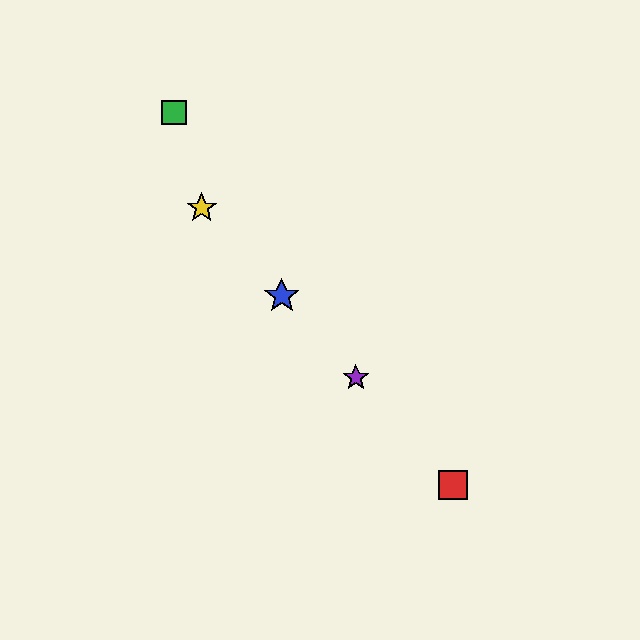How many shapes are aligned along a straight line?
4 shapes (the red square, the blue star, the yellow star, the purple star) are aligned along a straight line.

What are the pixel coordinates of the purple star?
The purple star is at (356, 378).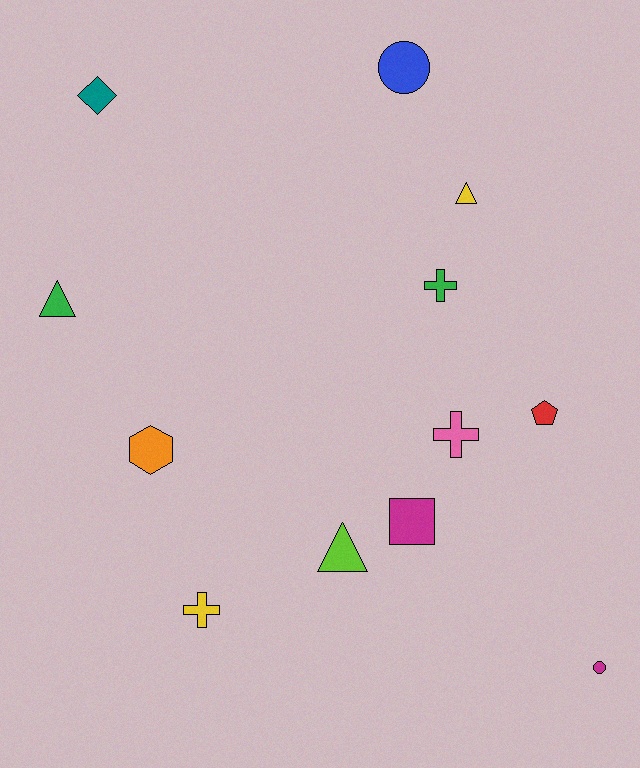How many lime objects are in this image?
There is 1 lime object.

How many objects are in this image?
There are 12 objects.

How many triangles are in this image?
There are 3 triangles.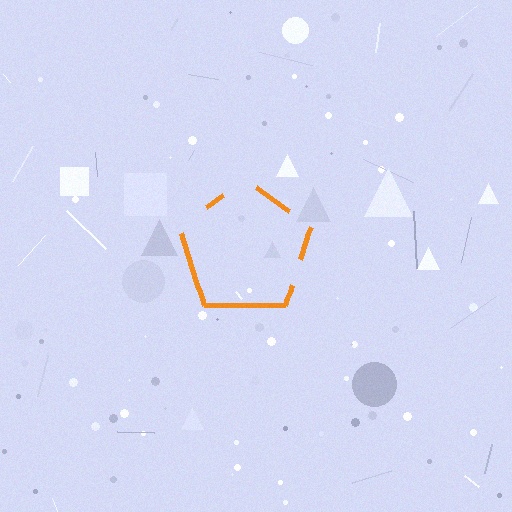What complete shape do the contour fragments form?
The contour fragments form a pentagon.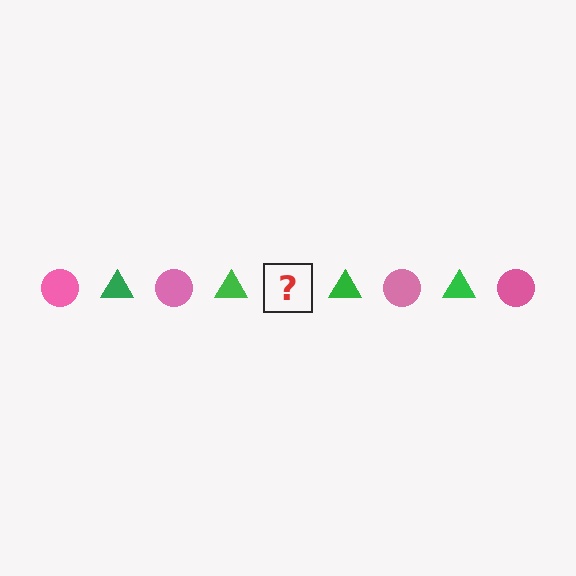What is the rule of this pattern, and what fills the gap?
The rule is that the pattern alternates between pink circle and green triangle. The gap should be filled with a pink circle.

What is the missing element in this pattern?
The missing element is a pink circle.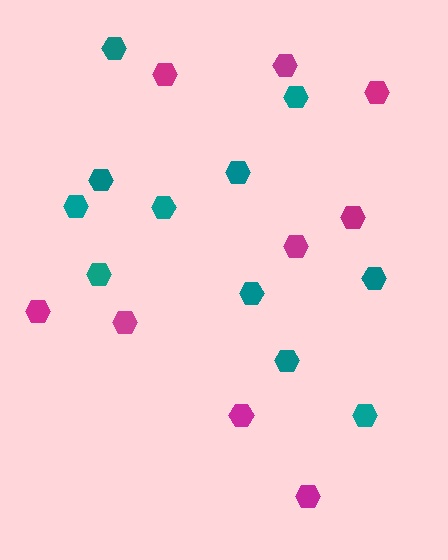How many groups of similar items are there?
There are 2 groups: one group of magenta hexagons (9) and one group of teal hexagons (11).